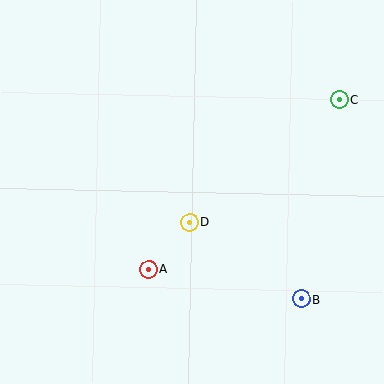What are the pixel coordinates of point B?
Point B is at (301, 299).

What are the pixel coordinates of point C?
Point C is at (339, 100).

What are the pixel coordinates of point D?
Point D is at (190, 222).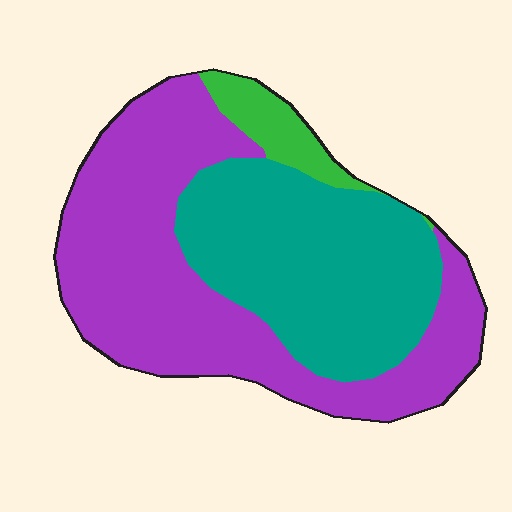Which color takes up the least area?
Green, at roughly 5%.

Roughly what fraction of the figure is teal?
Teal takes up about two fifths (2/5) of the figure.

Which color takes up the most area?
Purple, at roughly 55%.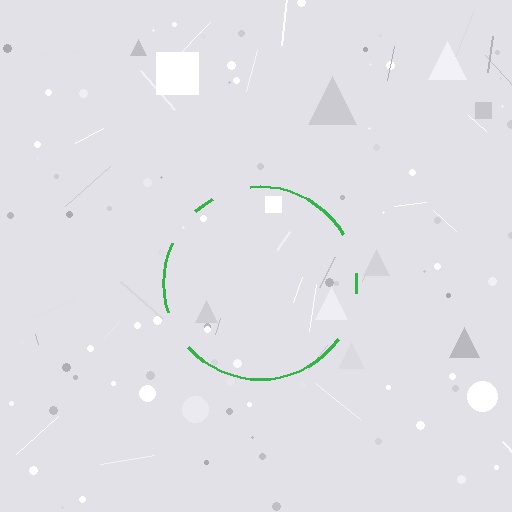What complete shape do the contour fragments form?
The contour fragments form a circle.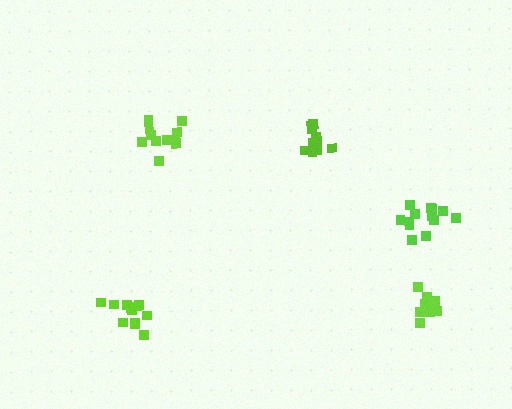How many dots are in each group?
Group 1: 10 dots, Group 2: 11 dots, Group 3: 11 dots, Group 4: 12 dots, Group 5: 13 dots (57 total).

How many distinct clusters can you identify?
There are 5 distinct clusters.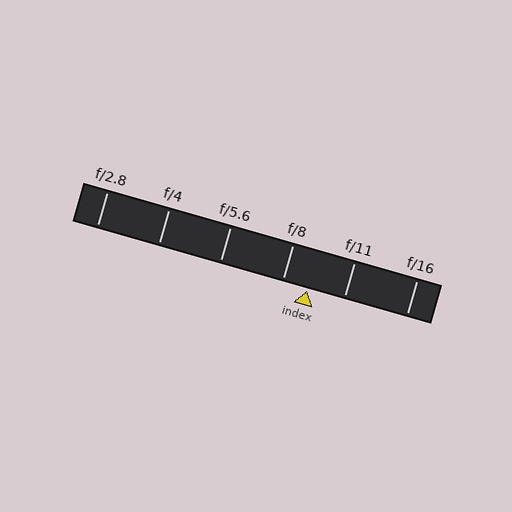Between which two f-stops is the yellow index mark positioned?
The index mark is between f/8 and f/11.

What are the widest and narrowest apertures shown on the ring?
The widest aperture shown is f/2.8 and the narrowest is f/16.